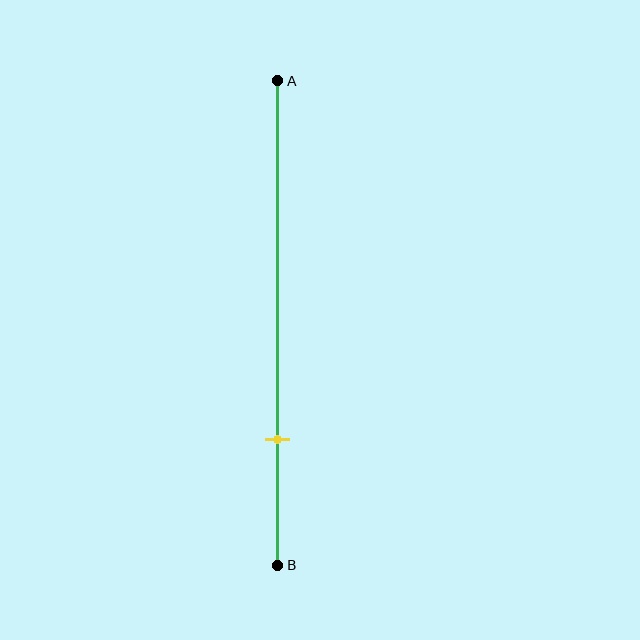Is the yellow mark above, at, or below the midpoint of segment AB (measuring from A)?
The yellow mark is below the midpoint of segment AB.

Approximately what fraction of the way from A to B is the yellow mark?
The yellow mark is approximately 75% of the way from A to B.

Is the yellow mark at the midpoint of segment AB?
No, the mark is at about 75% from A, not at the 50% midpoint.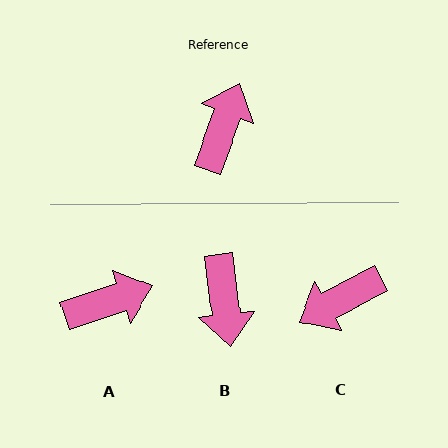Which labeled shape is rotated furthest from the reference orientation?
B, about 153 degrees away.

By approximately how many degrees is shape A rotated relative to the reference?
Approximately 51 degrees clockwise.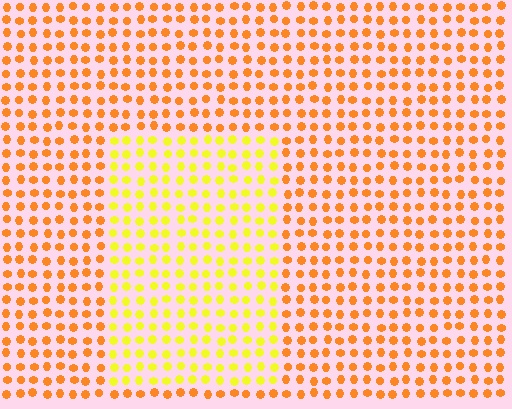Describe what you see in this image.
The image is filled with small orange elements in a uniform arrangement. A rectangle-shaped region is visible where the elements are tinted to a slightly different hue, forming a subtle color boundary.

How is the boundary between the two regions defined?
The boundary is defined purely by a slight shift in hue (about 35 degrees). Spacing, size, and orientation are identical on both sides.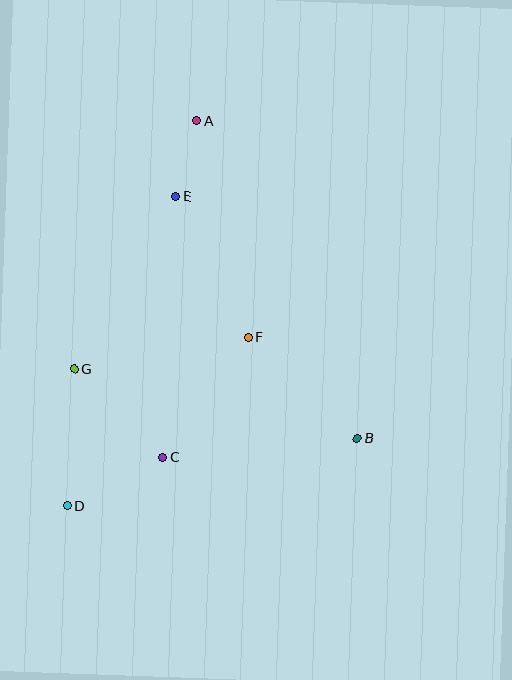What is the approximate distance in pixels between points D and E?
The distance between D and E is approximately 328 pixels.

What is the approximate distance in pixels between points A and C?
The distance between A and C is approximately 338 pixels.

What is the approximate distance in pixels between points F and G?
The distance between F and G is approximately 177 pixels.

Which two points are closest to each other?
Points A and E are closest to each other.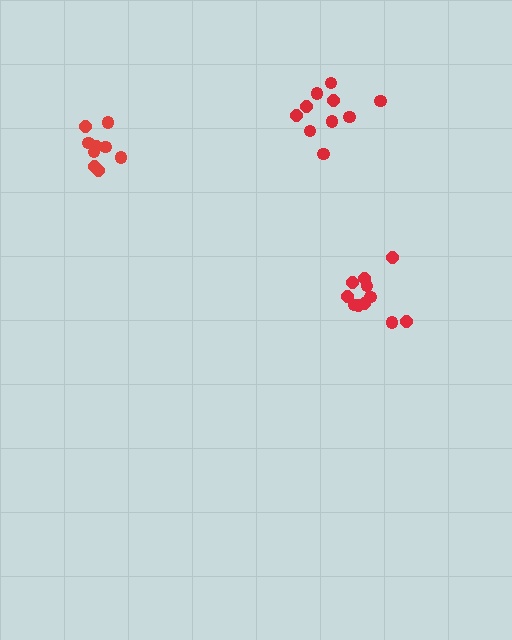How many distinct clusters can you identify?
There are 3 distinct clusters.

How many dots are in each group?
Group 1: 11 dots, Group 2: 9 dots, Group 3: 10 dots (30 total).